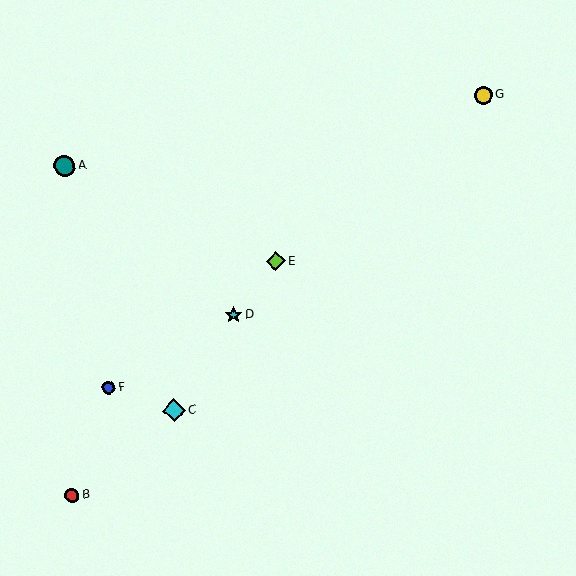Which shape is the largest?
The cyan diamond (labeled C) is the largest.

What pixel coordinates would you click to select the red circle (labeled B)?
Click at (72, 495) to select the red circle B.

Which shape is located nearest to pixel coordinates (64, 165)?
The teal circle (labeled A) at (64, 166) is nearest to that location.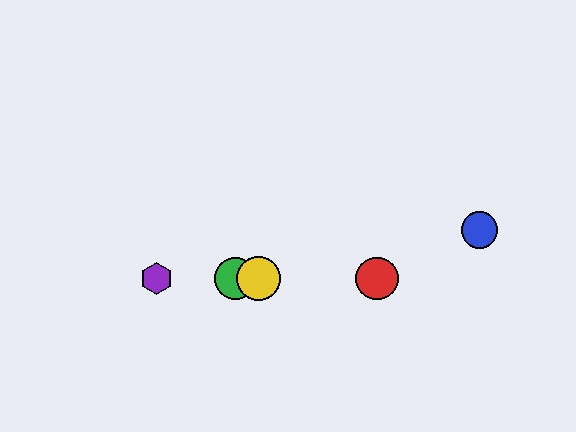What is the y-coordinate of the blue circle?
The blue circle is at y≈230.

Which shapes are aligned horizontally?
The red circle, the green circle, the yellow circle, the purple hexagon are aligned horizontally.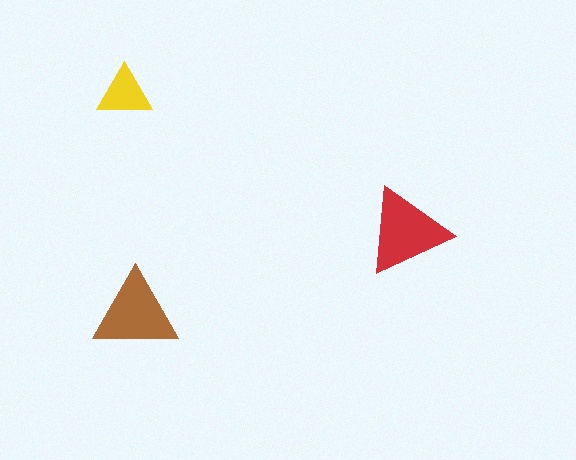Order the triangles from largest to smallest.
the red one, the brown one, the yellow one.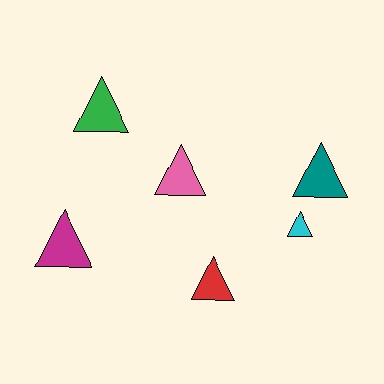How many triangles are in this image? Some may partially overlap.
There are 6 triangles.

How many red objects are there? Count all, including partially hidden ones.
There is 1 red object.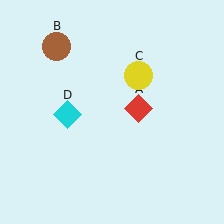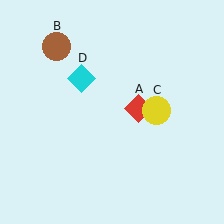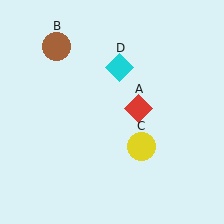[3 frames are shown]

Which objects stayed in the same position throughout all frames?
Red diamond (object A) and brown circle (object B) remained stationary.